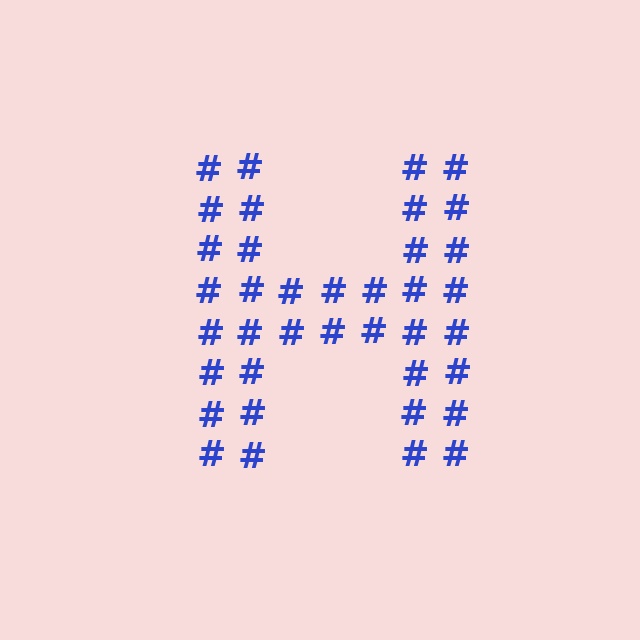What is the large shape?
The large shape is the letter H.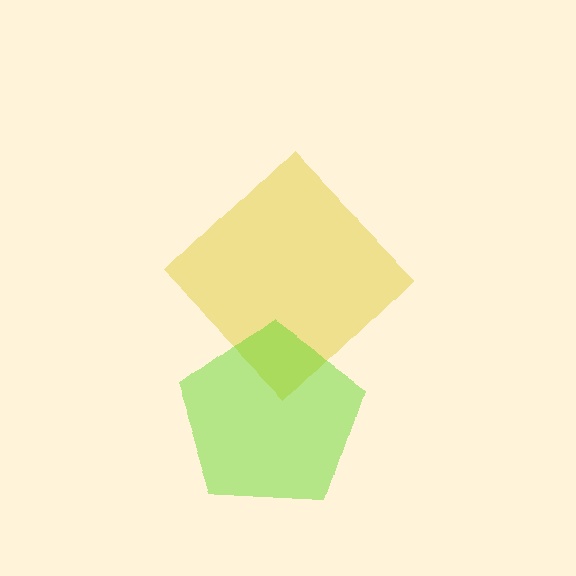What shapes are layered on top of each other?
The layered shapes are: a yellow diamond, a lime pentagon.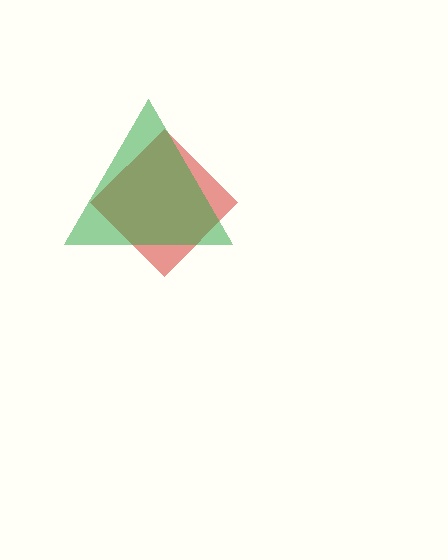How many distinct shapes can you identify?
There are 2 distinct shapes: a red diamond, a green triangle.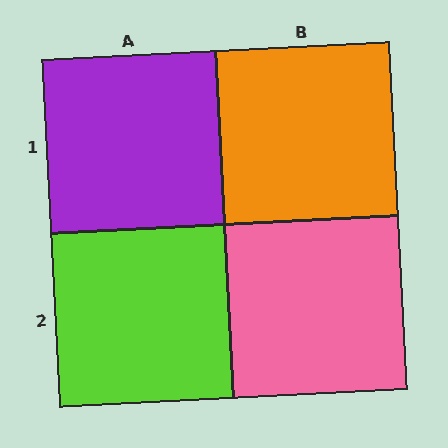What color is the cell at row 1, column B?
Orange.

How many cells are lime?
1 cell is lime.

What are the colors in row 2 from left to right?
Lime, pink.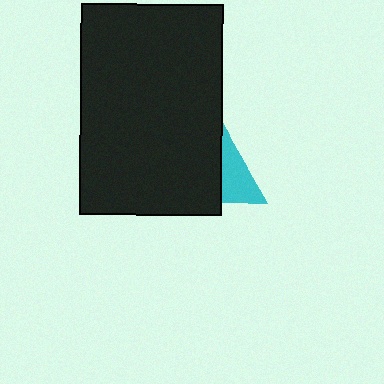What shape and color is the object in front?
The object in front is a black rectangle.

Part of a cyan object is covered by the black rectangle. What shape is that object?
It is a triangle.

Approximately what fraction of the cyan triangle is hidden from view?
Roughly 67% of the cyan triangle is hidden behind the black rectangle.